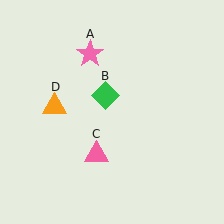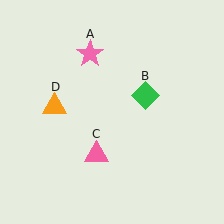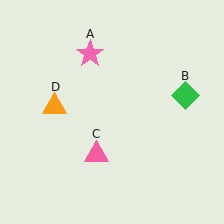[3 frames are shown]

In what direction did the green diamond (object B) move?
The green diamond (object B) moved right.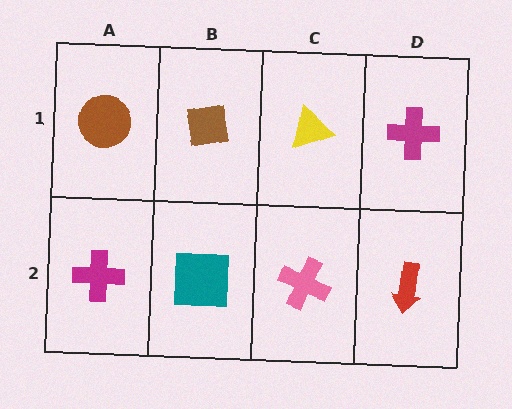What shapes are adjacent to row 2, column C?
A yellow triangle (row 1, column C), a teal square (row 2, column B), a red arrow (row 2, column D).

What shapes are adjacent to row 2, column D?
A magenta cross (row 1, column D), a pink cross (row 2, column C).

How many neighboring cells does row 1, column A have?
2.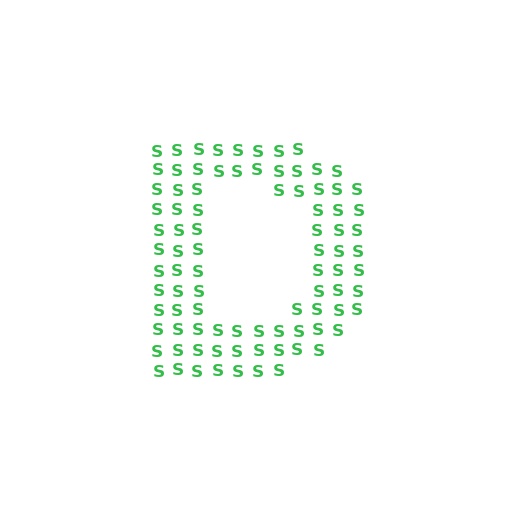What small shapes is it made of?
It is made of small letter S's.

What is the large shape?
The large shape is the letter D.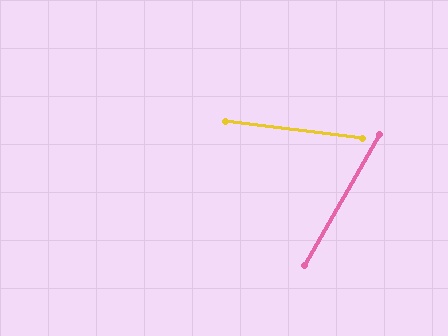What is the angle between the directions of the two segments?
Approximately 68 degrees.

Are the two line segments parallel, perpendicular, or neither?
Neither parallel nor perpendicular — they differ by about 68°.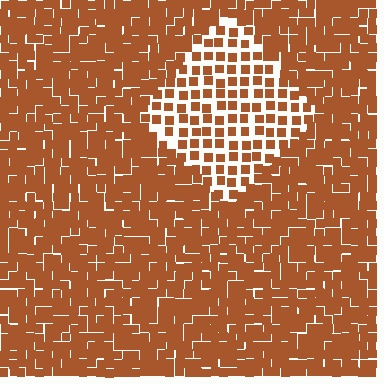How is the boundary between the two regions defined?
The boundary is defined by a change in element density (approximately 2.1x ratio). All elements are the same color, size, and shape.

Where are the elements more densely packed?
The elements are more densely packed outside the diamond boundary.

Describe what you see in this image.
The image contains small brown elements arranged at two different densities. A diamond-shaped region is visible where the elements are less densely packed than the surrounding area.